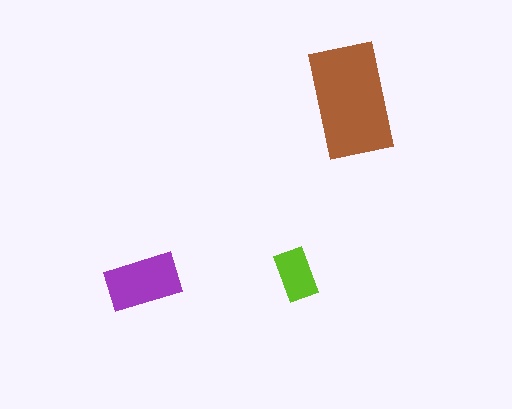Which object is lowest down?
The purple rectangle is bottommost.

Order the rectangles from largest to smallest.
the brown one, the purple one, the lime one.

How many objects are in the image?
There are 3 objects in the image.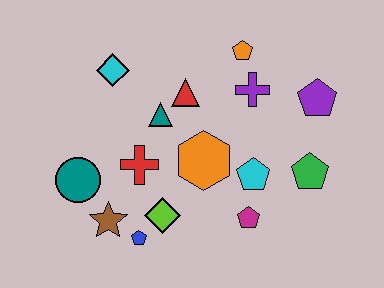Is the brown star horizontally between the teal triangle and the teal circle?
Yes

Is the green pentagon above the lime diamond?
Yes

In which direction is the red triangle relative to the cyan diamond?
The red triangle is to the right of the cyan diamond.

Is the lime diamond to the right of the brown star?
Yes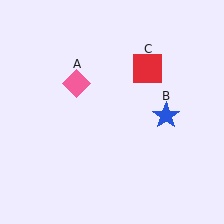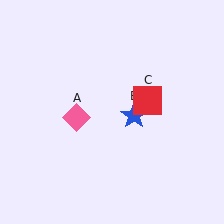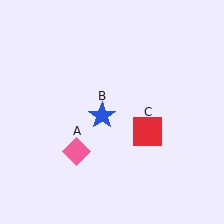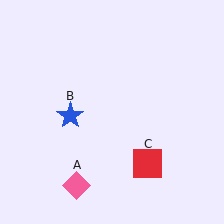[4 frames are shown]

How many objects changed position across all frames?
3 objects changed position: pink diamond (object A), blue star (object B), red square (object C).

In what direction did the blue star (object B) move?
The blue star (object B) moved left.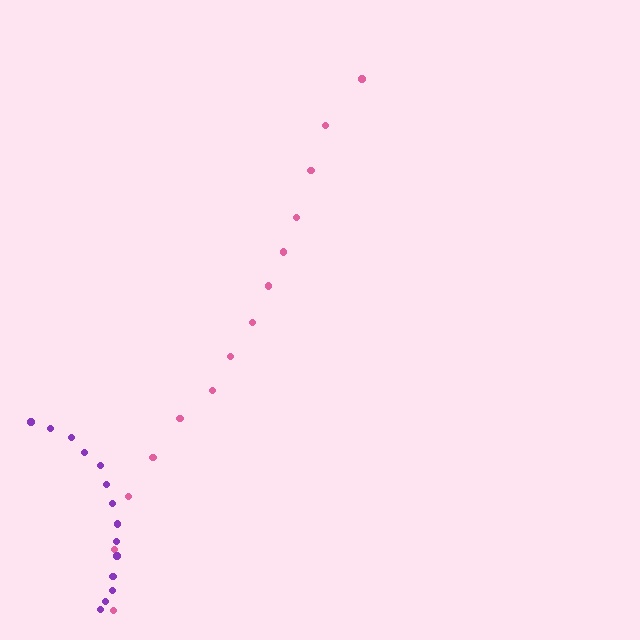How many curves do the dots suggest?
There are 2 distinct paths.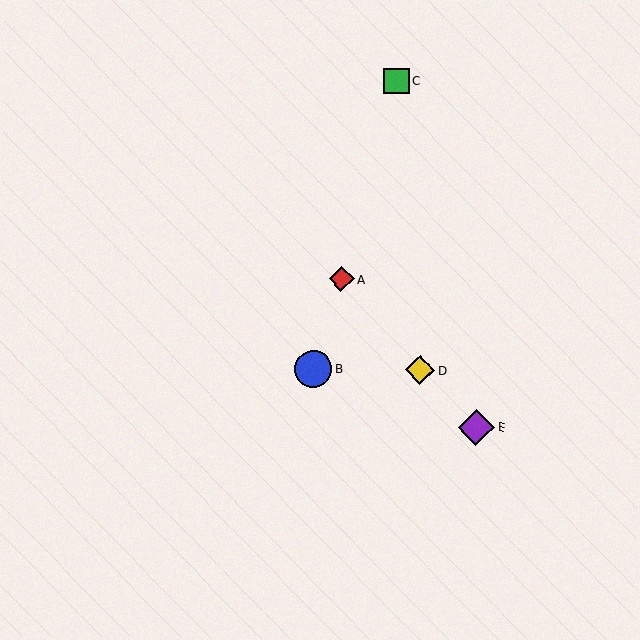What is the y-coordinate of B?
Object B is at y≈369.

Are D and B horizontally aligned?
Yes, both are at y≈370.